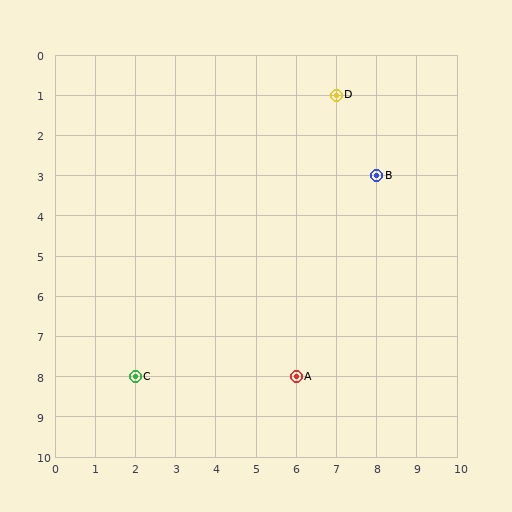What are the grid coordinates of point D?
Point D is at grid coordinates (7, 1).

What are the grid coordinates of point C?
Point C is at grid coordinates (2, 8).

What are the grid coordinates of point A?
Point A is at grid coordinates (6, 8).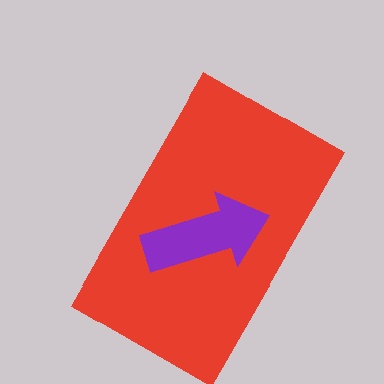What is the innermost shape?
The purple arrow.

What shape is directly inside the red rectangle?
The purple arrow.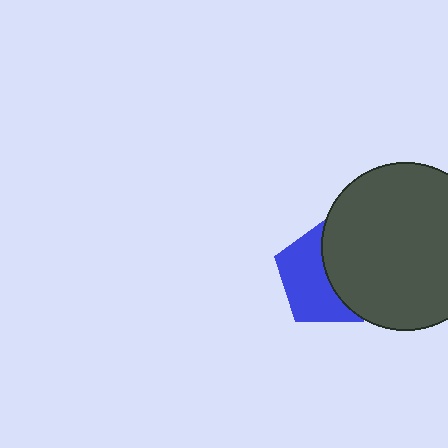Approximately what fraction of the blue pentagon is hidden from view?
Roughly 48% of the blue pentagon is hidden behind the dark gray circle.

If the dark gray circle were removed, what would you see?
You would see the complete blue pentagon.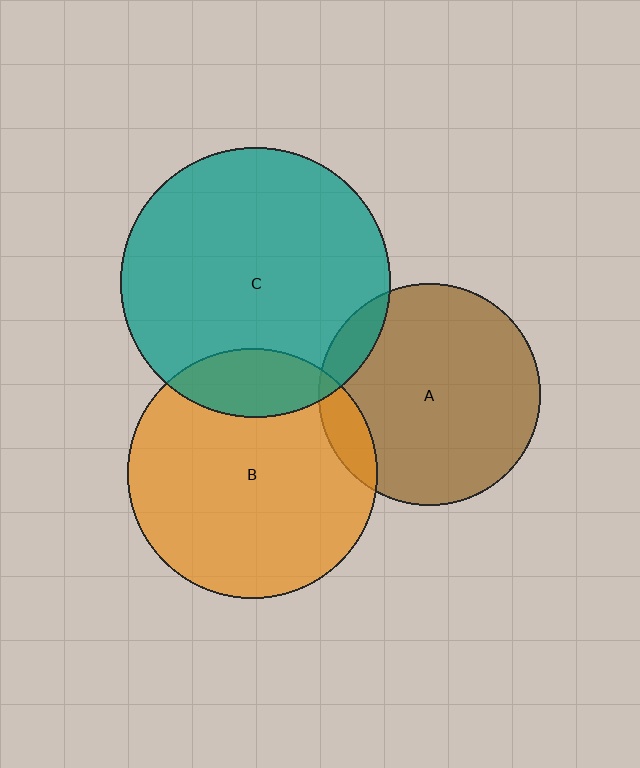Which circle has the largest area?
Circle C (teal).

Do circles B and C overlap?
Yes.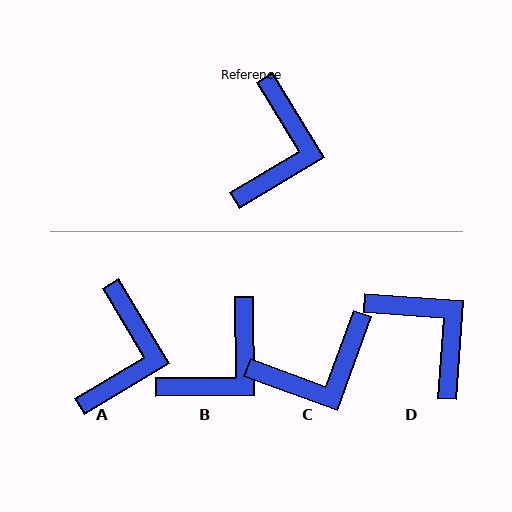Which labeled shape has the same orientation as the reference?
A.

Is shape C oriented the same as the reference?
No, it is off by about 51 degrees.